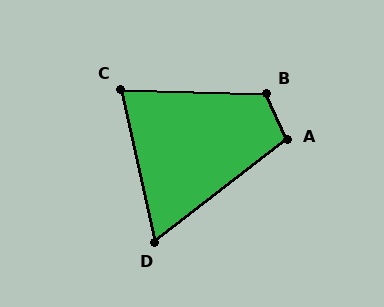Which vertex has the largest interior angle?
B, at approximately 115 degrees.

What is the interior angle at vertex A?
Approximately 104 degrees (obtuse).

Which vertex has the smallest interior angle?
D, at approximately 65 degrees.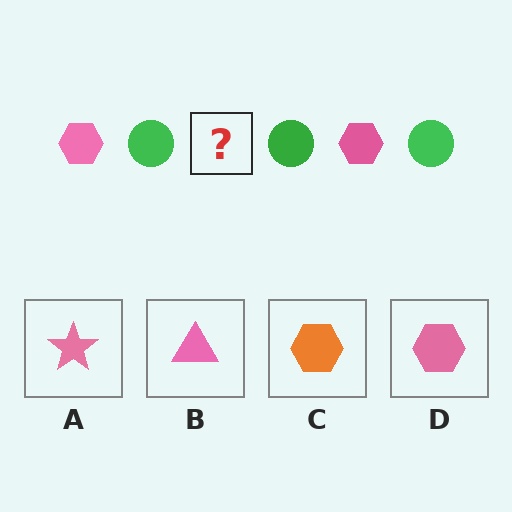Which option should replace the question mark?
Option D.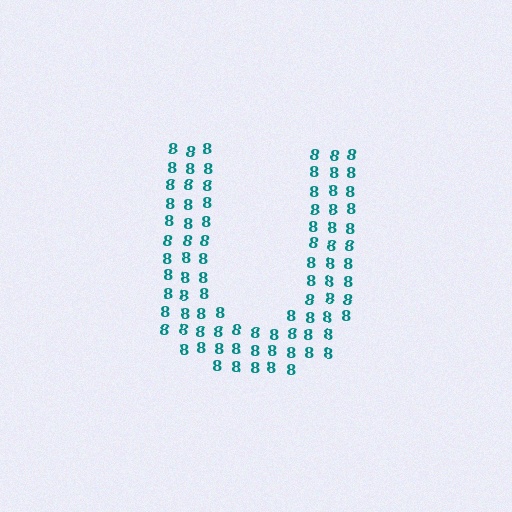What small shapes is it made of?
It is made of small digit 8's.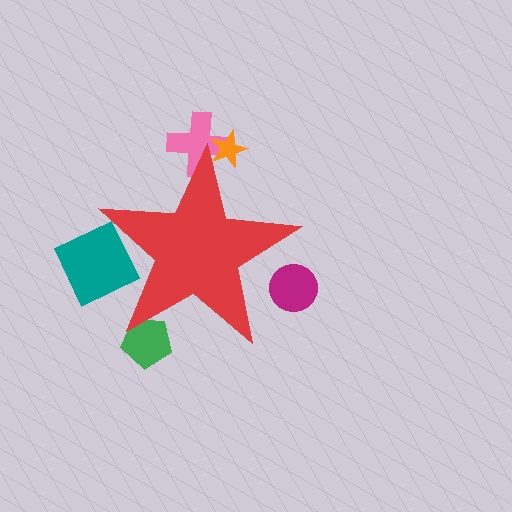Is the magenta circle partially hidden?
Yes, the magenta circle is partially hidden behind the red star.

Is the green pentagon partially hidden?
Yes, the green pentagon is partially hidden behind the red star.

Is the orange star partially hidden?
Yes, the orange star is partially hidden behind the red star.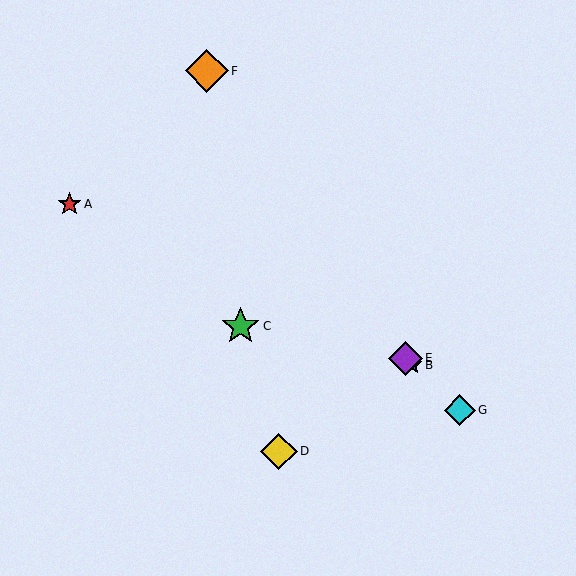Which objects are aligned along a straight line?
Objects B, E, G are aligned along a straight line.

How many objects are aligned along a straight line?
3 objects (B, E, G) are aligned along a straight line.